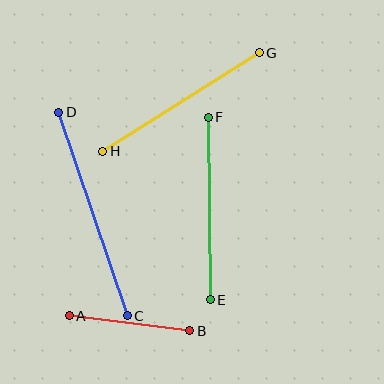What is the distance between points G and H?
The distance is approximately 185 pixels.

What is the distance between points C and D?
The distance is approximately 215 pixels.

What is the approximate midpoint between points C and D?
The midpoint is at approximately (93, 214) pixels.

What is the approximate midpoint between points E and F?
The midpoint is at approximately (209, 208) pixels.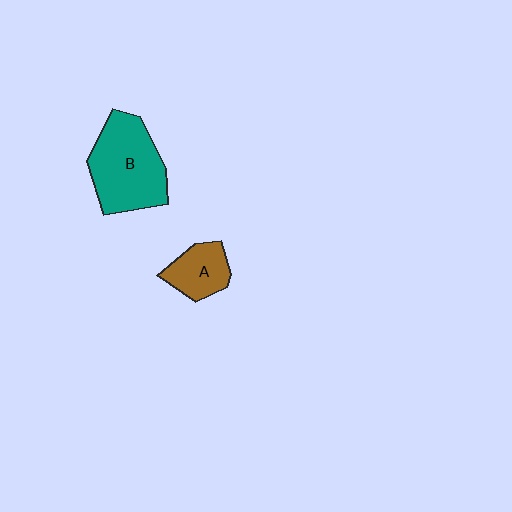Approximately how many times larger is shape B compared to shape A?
Approximately 2.1 times.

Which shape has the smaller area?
Shape A (brown).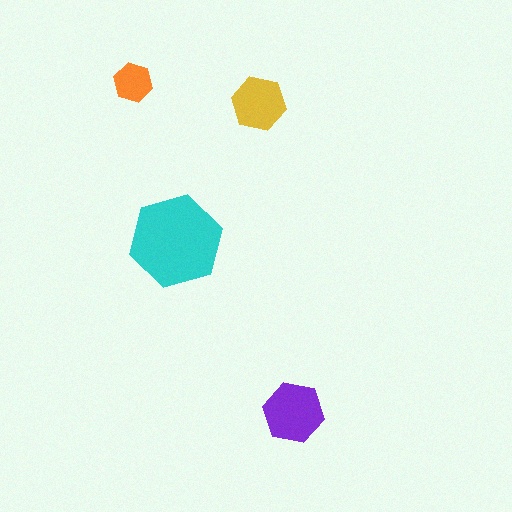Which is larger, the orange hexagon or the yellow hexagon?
The yellow one.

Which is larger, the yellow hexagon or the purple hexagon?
The purple one.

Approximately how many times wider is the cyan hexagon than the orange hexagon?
About 2.5 times wider.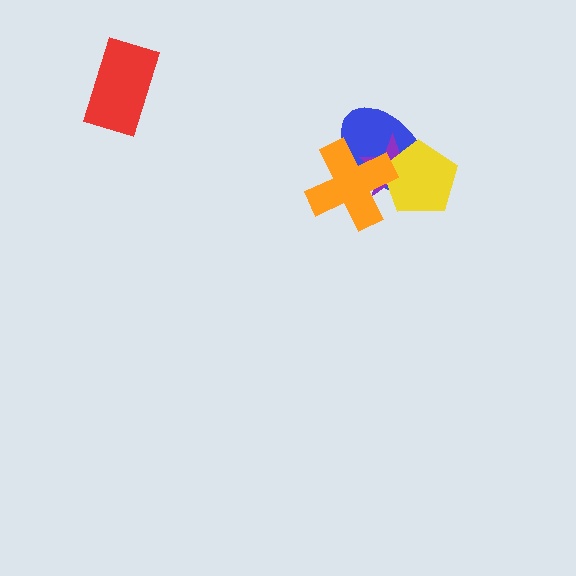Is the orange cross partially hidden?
No, no other shape covers it.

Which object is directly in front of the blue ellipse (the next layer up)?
The purple star is directly in front of the blue ellipse.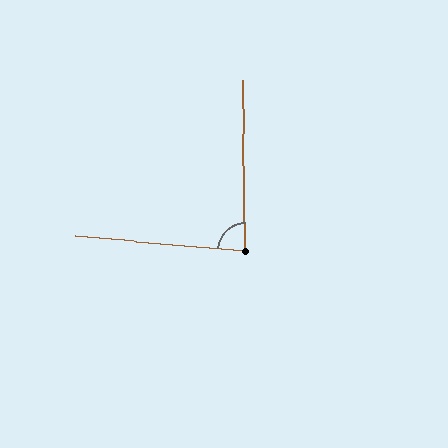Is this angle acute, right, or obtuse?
It is acute.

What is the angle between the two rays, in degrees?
Approximately 84 degrees.